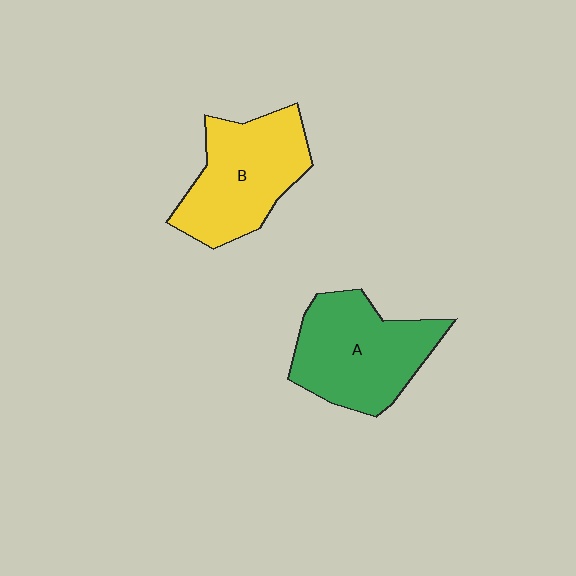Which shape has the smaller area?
Shape B (yellow).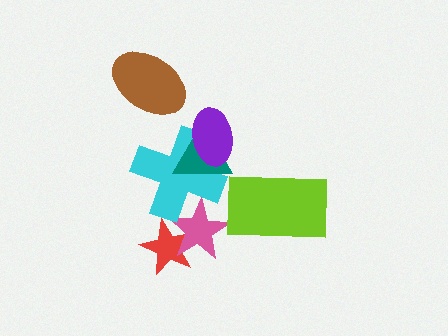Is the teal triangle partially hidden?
Yes, it is partially covered by another shape.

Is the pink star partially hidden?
Yes, it is partially covered by another shape.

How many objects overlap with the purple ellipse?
2 objects overlap with the purple ellipse.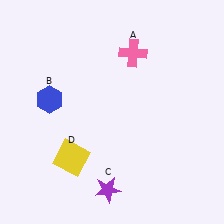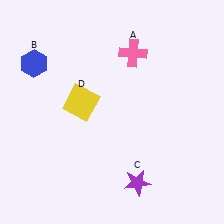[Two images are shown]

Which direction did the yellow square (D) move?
The yellow square (D) moved up.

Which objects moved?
The objects that moved are: the blue hexagon (B), the purple star (C), the yellow square (D).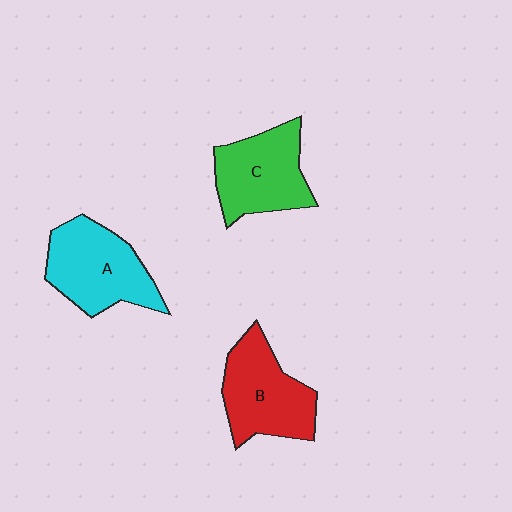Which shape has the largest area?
Shape A (cyan).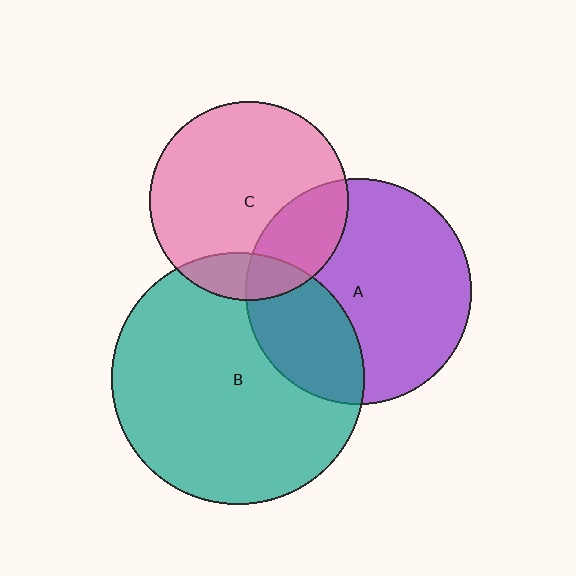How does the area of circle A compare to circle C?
Approximately 1.3 times.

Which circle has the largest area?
Circle B (teal).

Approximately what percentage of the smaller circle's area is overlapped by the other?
Approximately 25%.